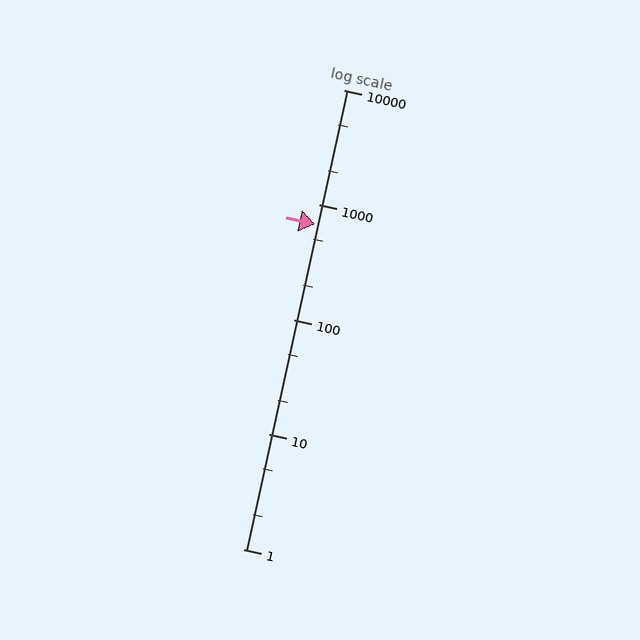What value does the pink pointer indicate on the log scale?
The pointer indicates approximately 670.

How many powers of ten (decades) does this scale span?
The scale spans 4 decades, from 1 to 10000.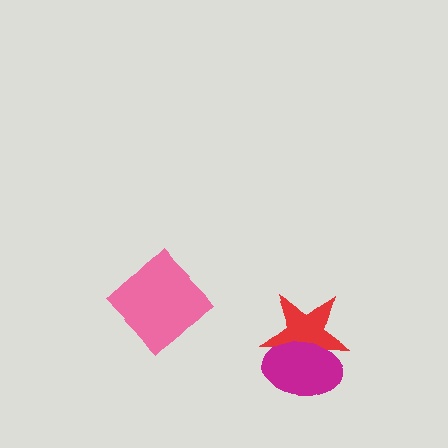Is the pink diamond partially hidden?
No, no other shape covers it.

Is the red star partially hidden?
Yes, it is partially covered by another shape.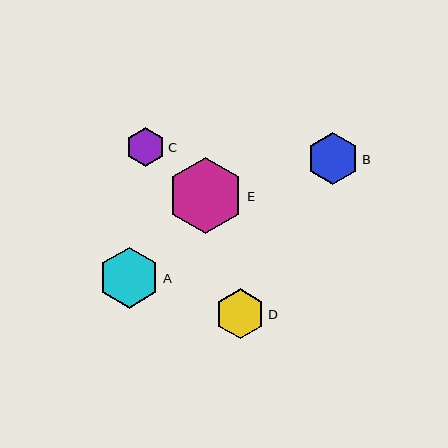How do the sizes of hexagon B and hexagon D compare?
Hexagon B and hexagon D are approximately the same size.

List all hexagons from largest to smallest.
From largest to smallest: E, A, B, D, C.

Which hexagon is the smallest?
Hexagon C is the smallest with a size of approximately 39 pixels.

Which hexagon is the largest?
Hexagon E is the largest with a size of approximately 76 pixels.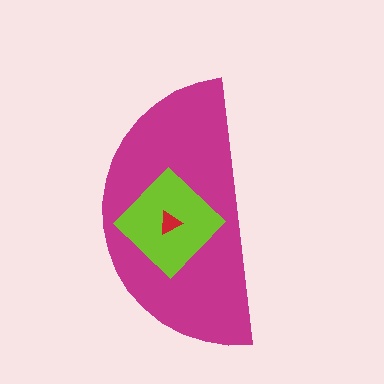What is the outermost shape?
The magenta semicircle.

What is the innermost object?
The red triangle.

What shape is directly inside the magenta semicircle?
The lime diamond.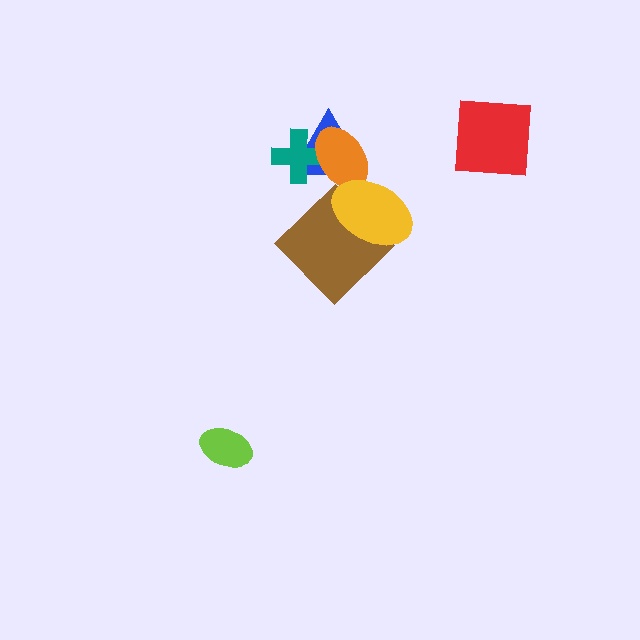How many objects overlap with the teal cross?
2 objects overlap with the teal cross.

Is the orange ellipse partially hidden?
Yes, it is partially covered by another shape.